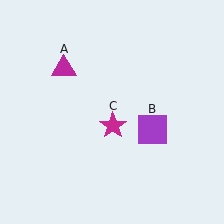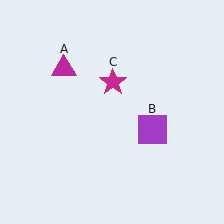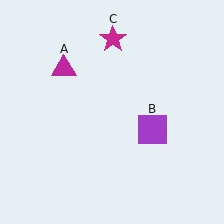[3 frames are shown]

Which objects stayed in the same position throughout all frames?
Magenta triangle (object A) and purple square (object B) remained stationary.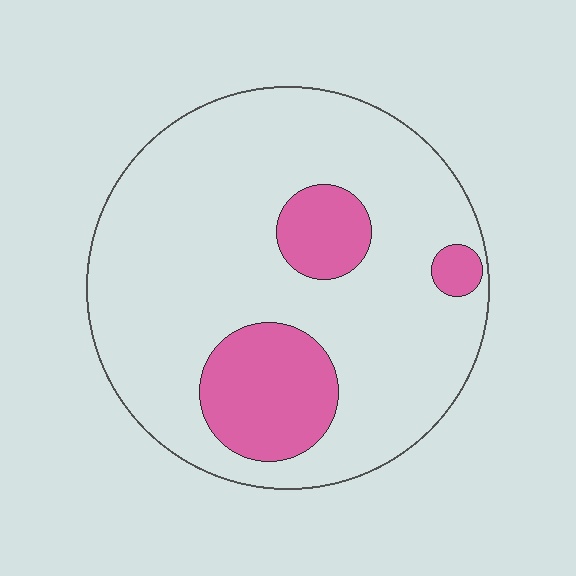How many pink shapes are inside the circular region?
3.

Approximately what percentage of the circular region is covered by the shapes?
Approximately 20%.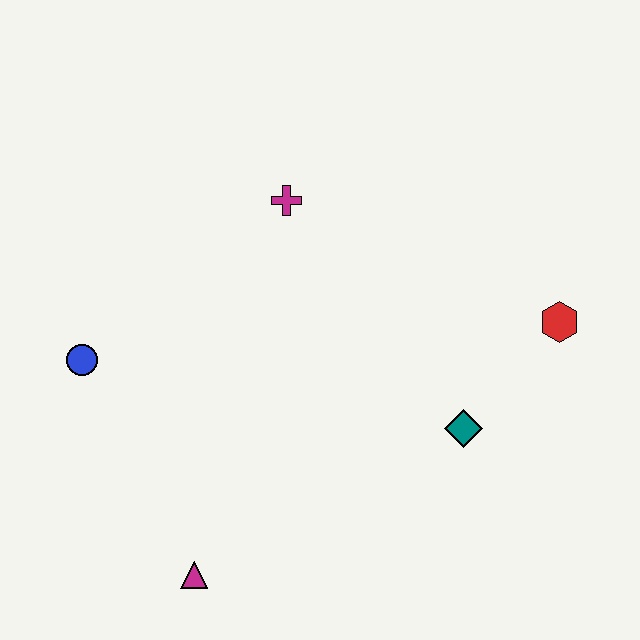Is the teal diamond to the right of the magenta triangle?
Yes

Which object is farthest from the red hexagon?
The blue circle is farthest from the red hexagon.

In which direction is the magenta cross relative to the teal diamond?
The magenta cross is above the teal diamond.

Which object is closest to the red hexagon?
The teal diamond is closest to the red hexagon.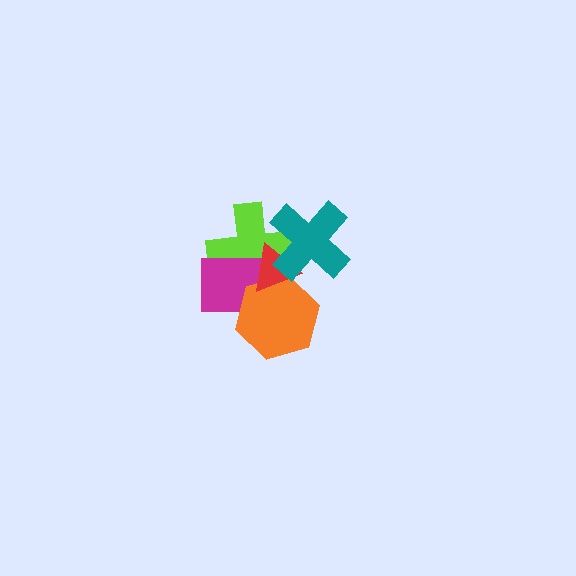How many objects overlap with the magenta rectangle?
3 objects overlap with the magenta rectangle.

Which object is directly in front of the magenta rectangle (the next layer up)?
The orange hexagon is directly in front of the magenta rectangle.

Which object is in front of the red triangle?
The teal cross is in front of the red triangle.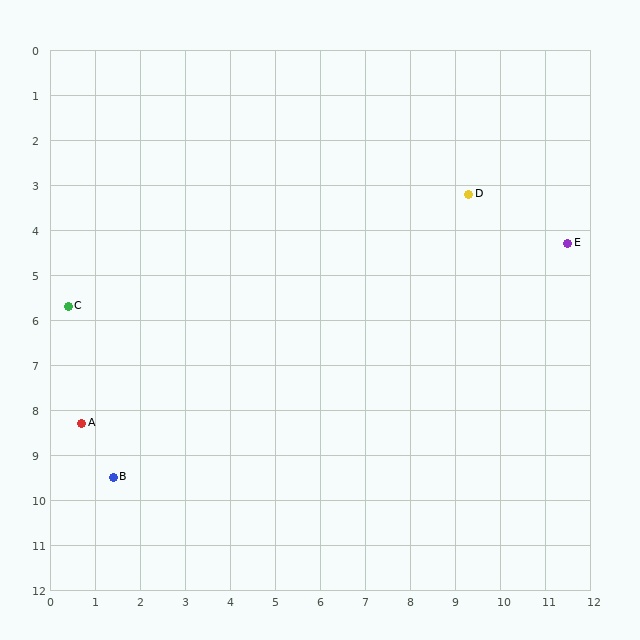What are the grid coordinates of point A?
Point A is at approximately (0.7, 8.3).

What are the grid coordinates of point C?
Point C is at approximately (0.4, 5.7).